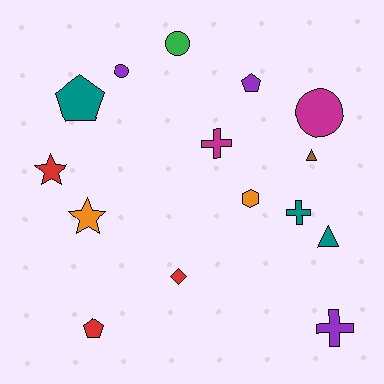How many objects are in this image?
There are 15 objects.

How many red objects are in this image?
There are 3 red objects.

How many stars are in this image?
There are 2 stars.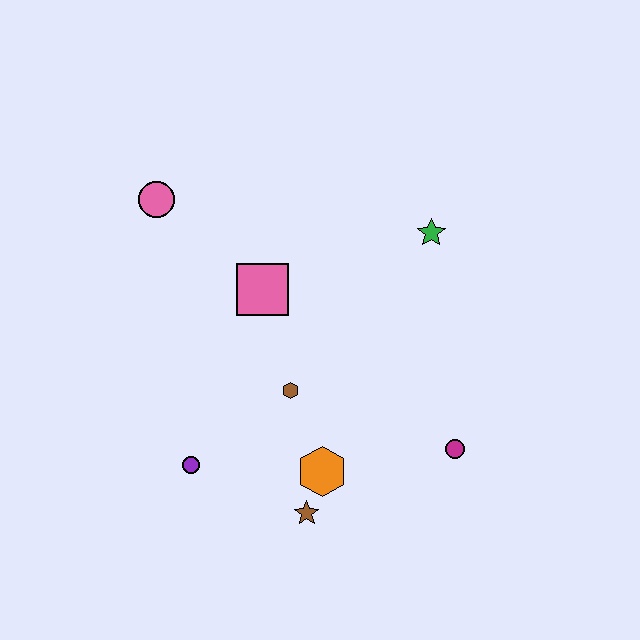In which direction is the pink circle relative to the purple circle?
The pink circle is above the purple circle.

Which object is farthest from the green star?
The purple circle is farthest from the green star.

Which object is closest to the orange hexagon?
The brown star is closest to the orange hexagon.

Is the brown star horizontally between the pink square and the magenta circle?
Yes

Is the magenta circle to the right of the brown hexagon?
Yes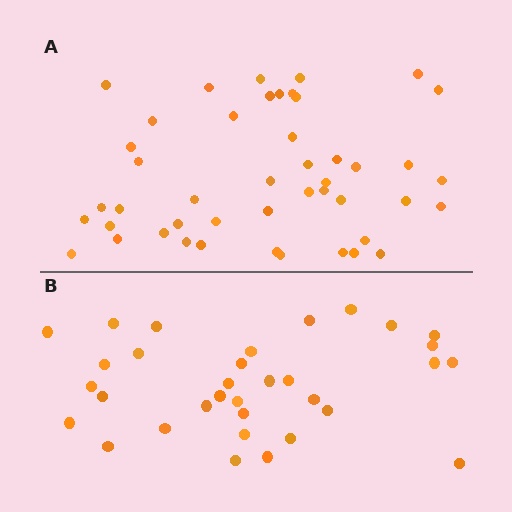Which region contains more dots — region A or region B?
Region A (the top region) has more dots.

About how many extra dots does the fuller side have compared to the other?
Region A has approximately 15 more dots than region B.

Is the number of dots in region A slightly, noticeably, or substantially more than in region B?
Region A has noticeably more, but not dramatically so. The ratio is roughly 1.4 to 1.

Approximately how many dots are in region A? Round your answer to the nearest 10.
About 50 dots. (The exact count is 46, which rounds to 50.)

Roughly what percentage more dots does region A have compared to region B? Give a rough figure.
About 40% more.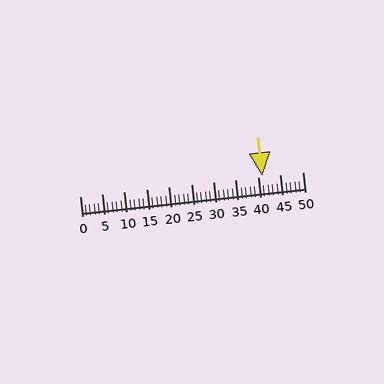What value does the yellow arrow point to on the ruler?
The yellow arrow points to approximately 41.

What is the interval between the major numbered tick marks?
The major tick marks are spaced 5 units apart.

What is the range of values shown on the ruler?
The ruler shows values from 0 to 50.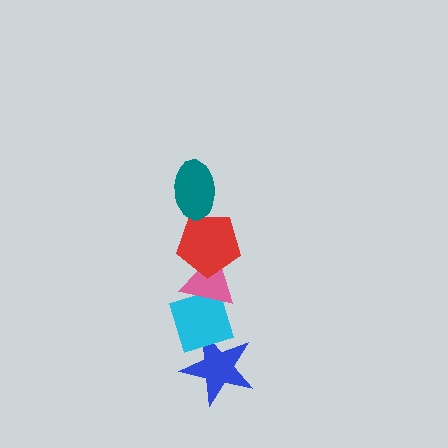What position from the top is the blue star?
The blue star is 5th from the top.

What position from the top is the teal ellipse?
The teal ellipse is 1st from the top.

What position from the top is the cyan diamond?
The cyan diamond is 4th from the top.